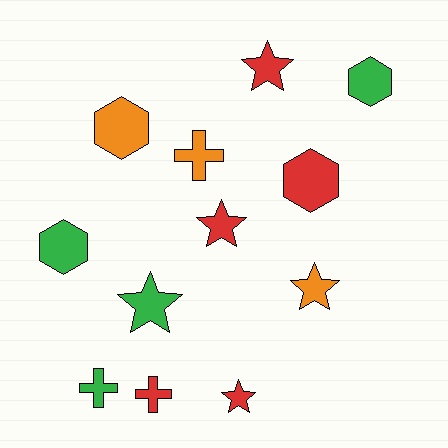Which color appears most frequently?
Red, with 5 objects.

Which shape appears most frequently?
Star, with 5 objects.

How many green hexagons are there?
There are 2 green hexagons.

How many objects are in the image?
There are 12 objects.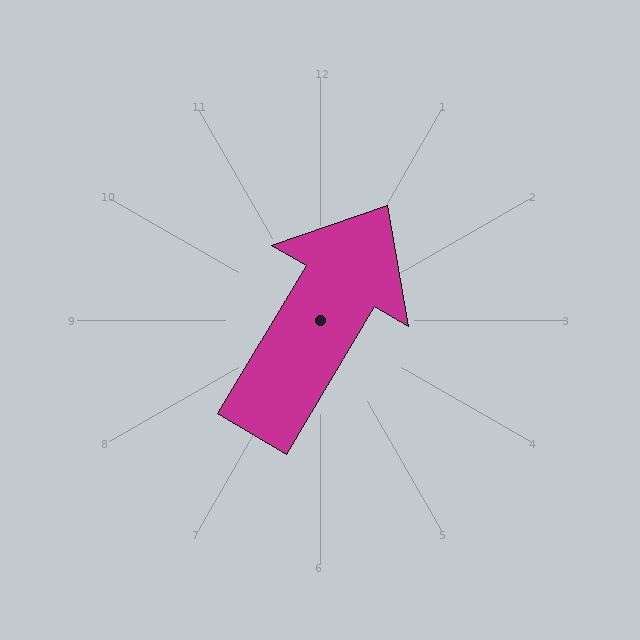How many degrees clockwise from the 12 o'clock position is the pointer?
Approximately 31 degrees.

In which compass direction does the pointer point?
Northeast.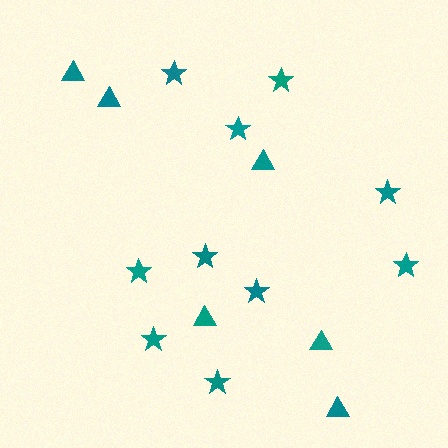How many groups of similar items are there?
There are 2 groups: one group of stars (10) and one group of triangles (6).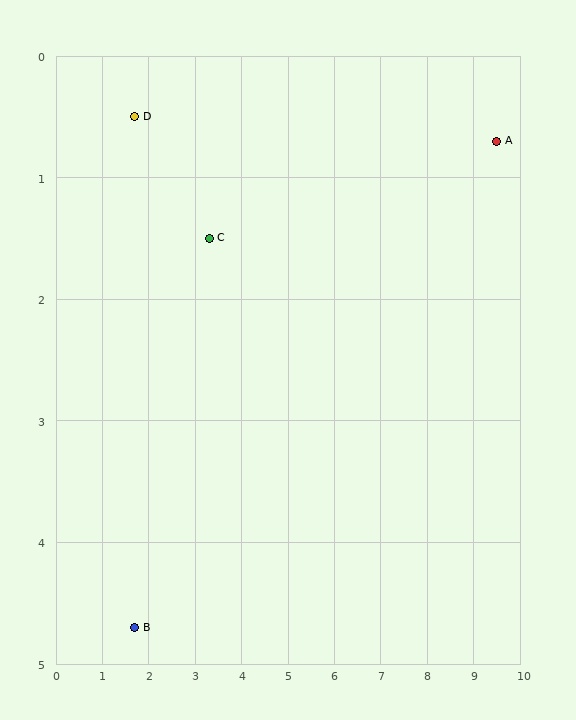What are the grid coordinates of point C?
Point C is at approximately (3.3, 1.5).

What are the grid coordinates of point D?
Point D is at approximately (1.7, 0.5).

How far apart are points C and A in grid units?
Points C and A are about 6.3 grid units apart.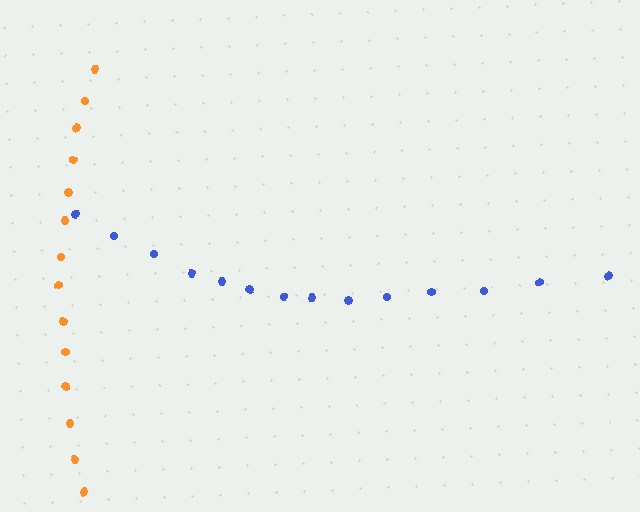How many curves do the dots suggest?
There are 2 distinct paths.